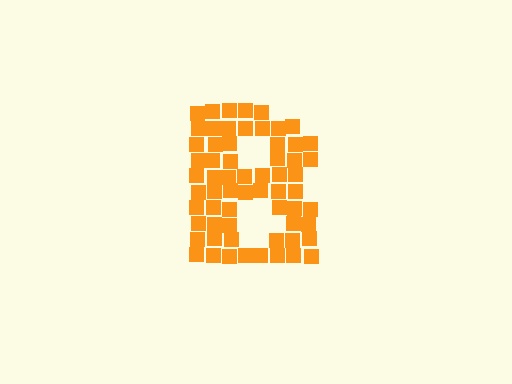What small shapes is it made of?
It is made of small squares.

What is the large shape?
The large shape is the letter B.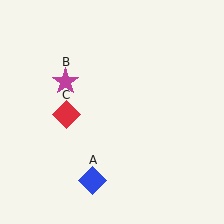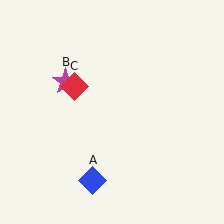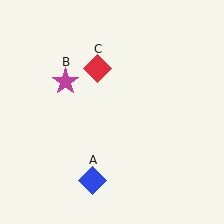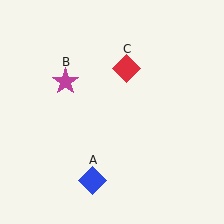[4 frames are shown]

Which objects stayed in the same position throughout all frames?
Blue diamond (object A) and magenta star (object B) remained stationary.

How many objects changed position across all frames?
1 object changed position: red diamond (object C).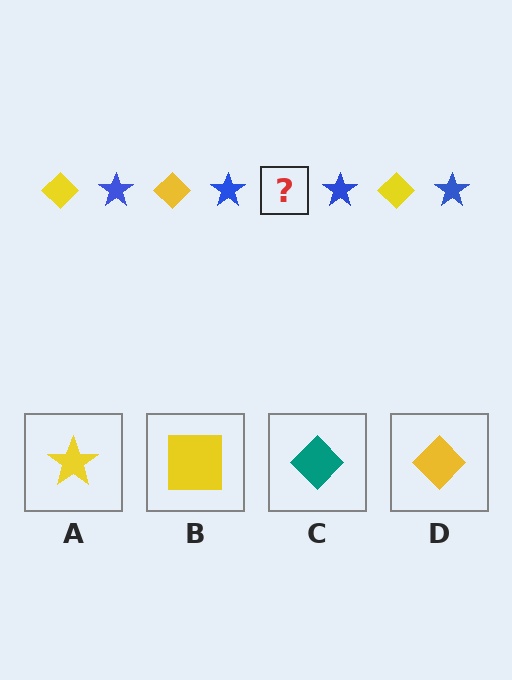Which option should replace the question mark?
Option D.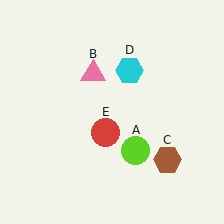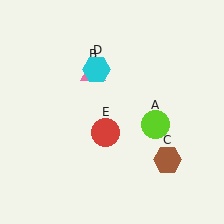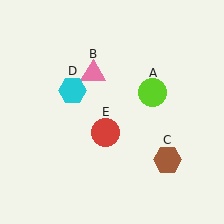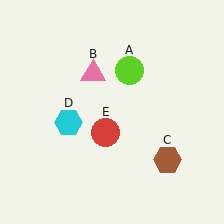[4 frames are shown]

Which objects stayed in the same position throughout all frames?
Pink triangle (object B) and brown hexagon (object C) and red circle (object E) remained stationary.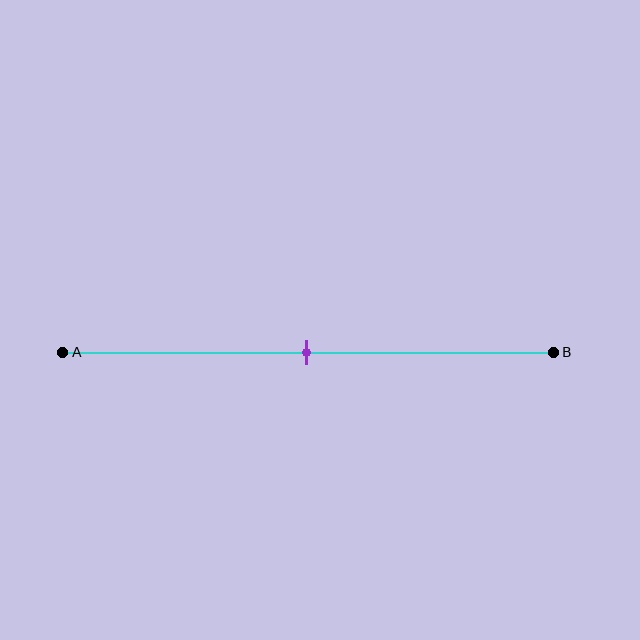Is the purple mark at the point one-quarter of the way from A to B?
No, the mark is at about 50% from A, not at the 25% one-quarter point.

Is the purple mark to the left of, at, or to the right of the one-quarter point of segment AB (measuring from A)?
The purple mark is to the right of the one-quarter point of segment AB.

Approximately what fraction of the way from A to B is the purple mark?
The purple mark is approximately 50% of the way from A to B.